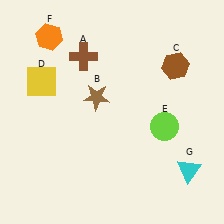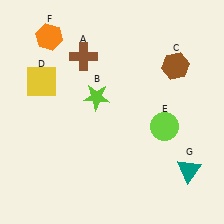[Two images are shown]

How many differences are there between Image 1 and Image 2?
There are 2 differences between the two images.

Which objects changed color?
B changed from brown to lime. G changed from cyan to teal.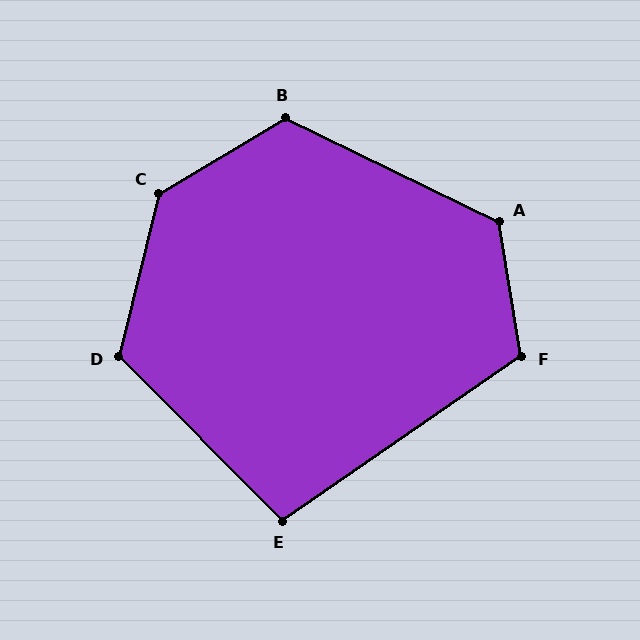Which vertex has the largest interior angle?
C, at approximately 135 degrees.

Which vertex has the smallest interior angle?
E, at approximately 100 degrees.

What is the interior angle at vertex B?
Approximately 123 degrees (obtuse).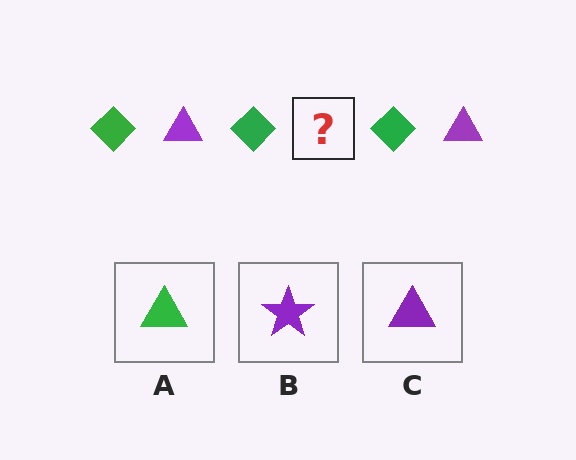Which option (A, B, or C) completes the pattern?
C.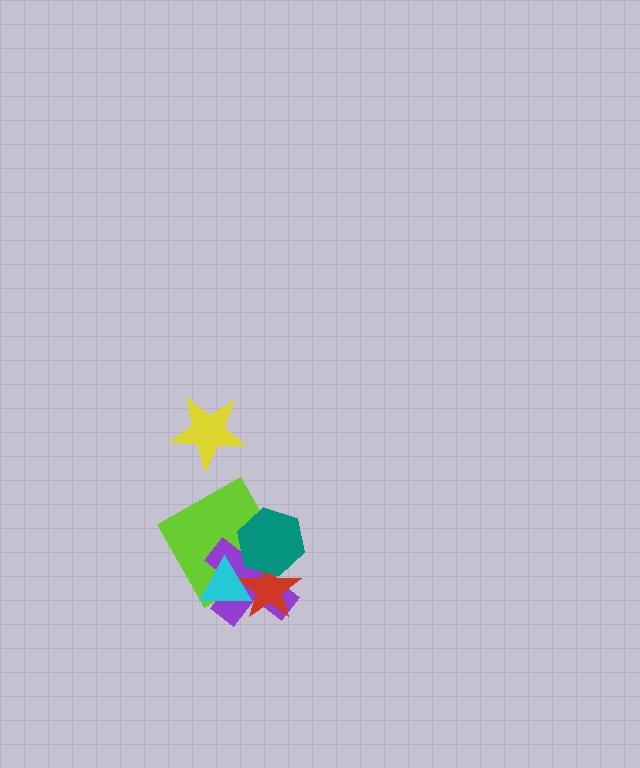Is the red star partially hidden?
Yes, it is partially covered by another shape.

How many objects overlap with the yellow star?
0 objects overlap with the yellow star.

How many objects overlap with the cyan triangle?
3 objects overlap with the cyan triangle.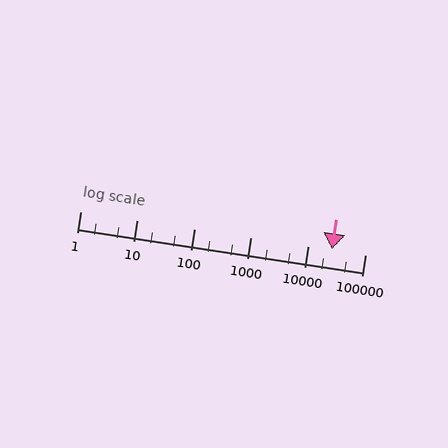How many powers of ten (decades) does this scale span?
The scale spans 5 decades, from 1 to 100000.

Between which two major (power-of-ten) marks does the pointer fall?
The pointer is between 10000 and 100000.